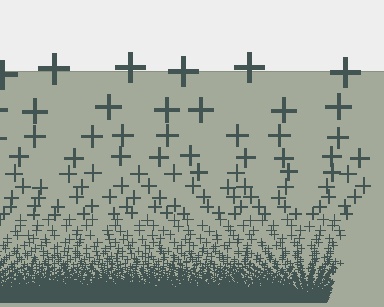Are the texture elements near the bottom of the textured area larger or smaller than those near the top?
Smaller. The gradient is inverted — elements near the bottom are smaller and denser.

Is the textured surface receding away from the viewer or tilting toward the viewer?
The surface appears to tilt toward the viewer. Texture elements get larger and sparser toward the top.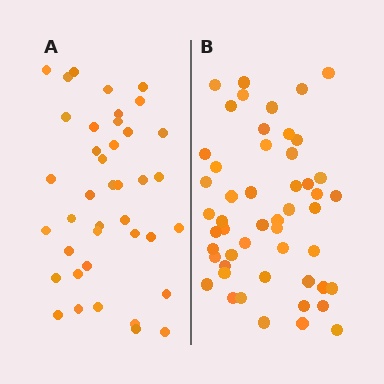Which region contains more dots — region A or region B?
Region B (the right region) has more dots.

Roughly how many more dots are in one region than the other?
Region B has roughly 12 or so more dots than region A.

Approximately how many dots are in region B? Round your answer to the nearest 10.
About 50 dots. (The exact count is 51, which rounds to 50.)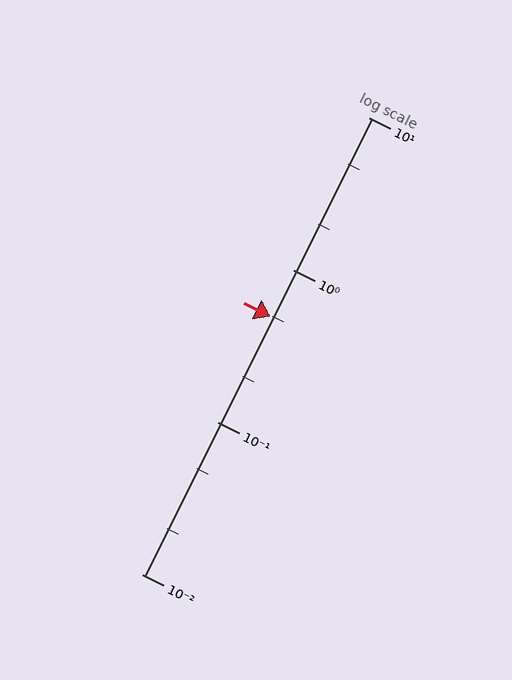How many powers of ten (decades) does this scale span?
The scale spans 3 decades, from 0.01 to 10.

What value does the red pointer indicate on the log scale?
The pointer indicates approximately 0.49.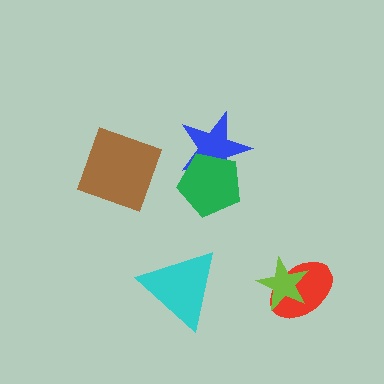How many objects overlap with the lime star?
1 object overlaps with the lime star.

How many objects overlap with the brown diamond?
0 objects overlap with the brown diamond.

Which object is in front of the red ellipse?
The lime star is in front of the red ellipse.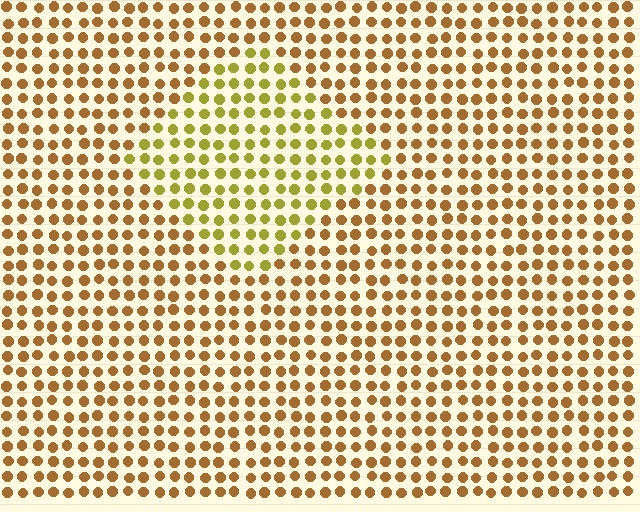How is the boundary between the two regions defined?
The boundary is defined purely by a slight shift in hue (about 32 degrees). Spacing, size, and orientation are identical on both sides.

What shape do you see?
I see a diamond.